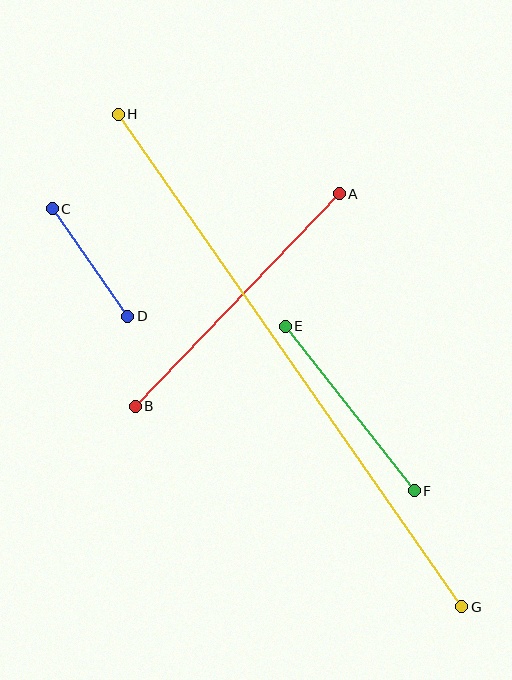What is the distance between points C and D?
The distance is approximately 131 pixels.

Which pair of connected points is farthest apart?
Points G and H are farthest apart.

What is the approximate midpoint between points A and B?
The midpoint is at approximately (237, 300) pixels.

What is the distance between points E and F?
The distance is approximately 209 pixels.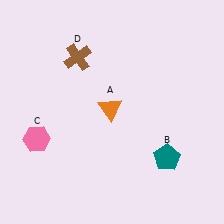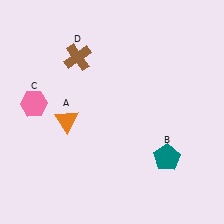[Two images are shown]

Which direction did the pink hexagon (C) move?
The pink hexagon (C) moved up.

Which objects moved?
The objects that moved are: the orange triangle (A), the pink hexagon (C).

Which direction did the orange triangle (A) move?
The orange triangle (A) moved left.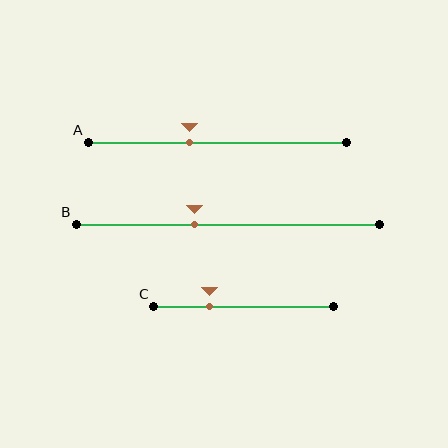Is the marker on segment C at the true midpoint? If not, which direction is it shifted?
No, the marker on segment C is shifted to the left by about 19% of the segment length.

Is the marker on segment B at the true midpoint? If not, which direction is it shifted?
No, the marker on segment B is shifted to the left by about 11% of the segment length.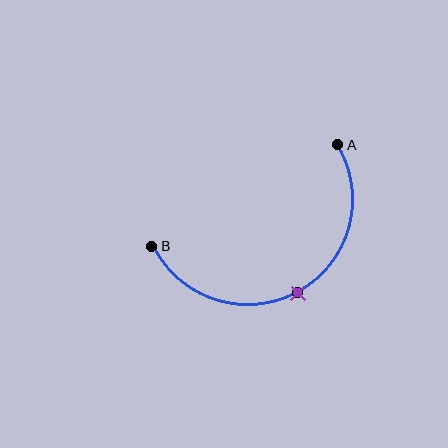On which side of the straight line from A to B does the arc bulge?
The arc bulges below the straight line connecting A and B.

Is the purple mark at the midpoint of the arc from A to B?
Yes. The purple mark lies on the arc at equal arc-length from both A and B — it is the arc midpoint.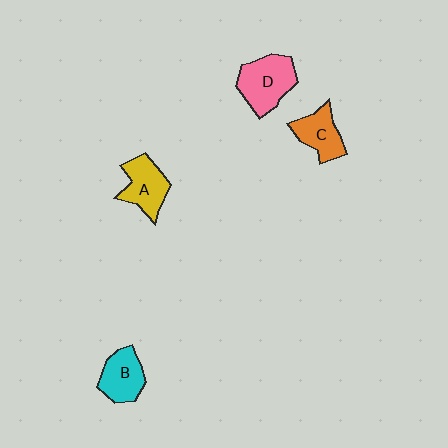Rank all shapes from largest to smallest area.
From largest to smallest: D (pink), A (yellow), B (cyan), C (orange).